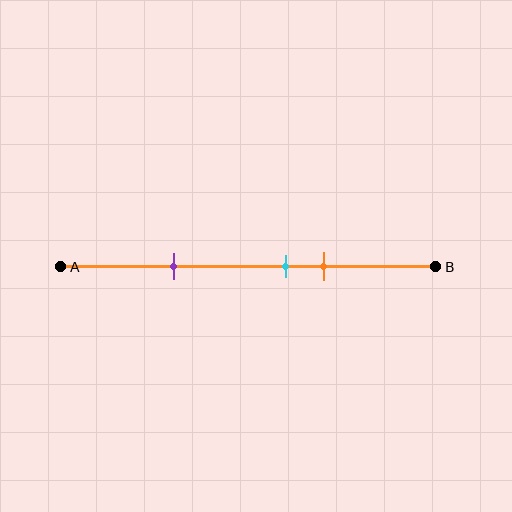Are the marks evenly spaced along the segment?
No, the marks are not evenly spaced.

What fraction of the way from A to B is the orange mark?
The orange mark is approximately 70% (0.7) of the way from A to B.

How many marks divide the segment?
There are 3 marks dividing the segment.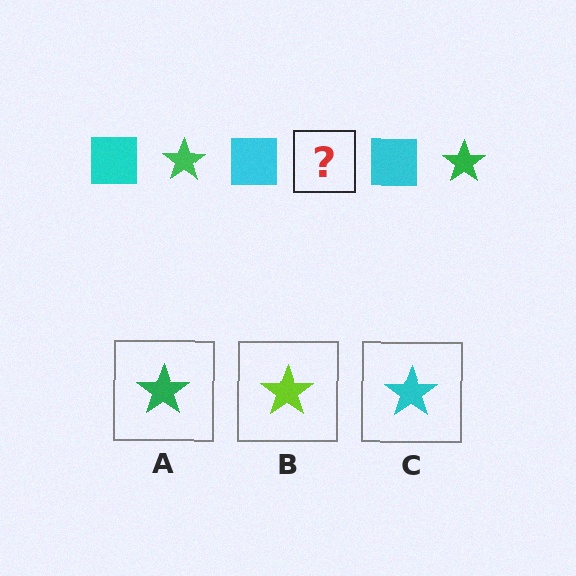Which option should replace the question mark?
Option A.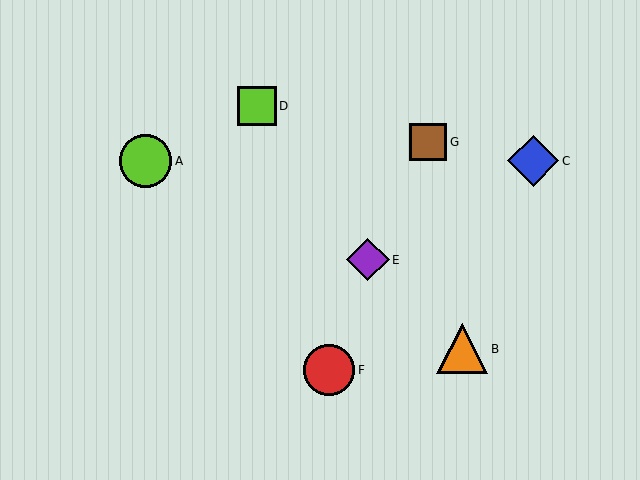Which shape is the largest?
The lime circle (labeled A) is the largest.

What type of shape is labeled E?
Shape E is a purple diamond.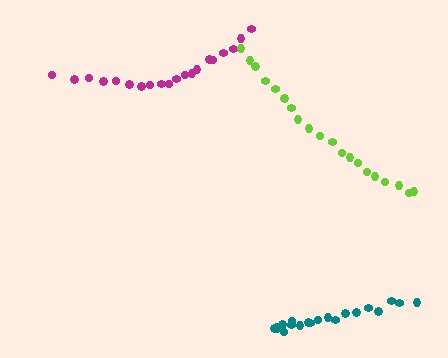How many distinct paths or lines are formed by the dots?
There are 3 distinct paths.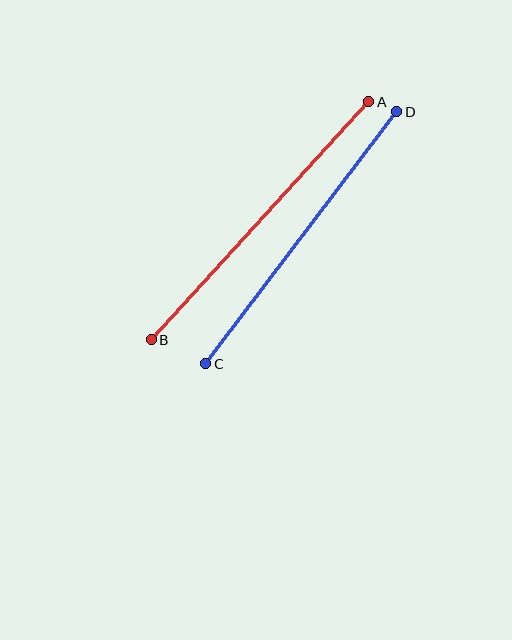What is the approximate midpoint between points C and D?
The midpoint is at approximately (301, 238) pixels.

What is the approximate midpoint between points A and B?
The midpoint is at approximately (260, 221) pixels.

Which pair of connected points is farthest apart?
Points A and B are farthest apart.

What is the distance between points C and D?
The distance is approximately 317 pixels.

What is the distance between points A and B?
The distance is approximately 323 pixels.